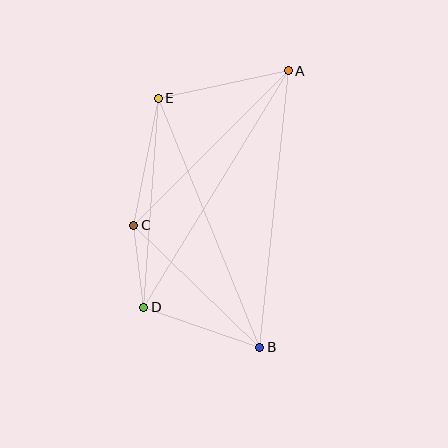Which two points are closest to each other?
Points C and D are closest to each other.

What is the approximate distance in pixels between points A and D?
The distance between A and D is approximately 278 pixels.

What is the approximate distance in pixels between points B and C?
The distance between B and C is approximately 175 pixels.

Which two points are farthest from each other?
Points A and B are farthest from each other.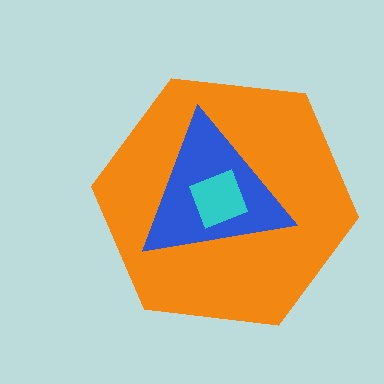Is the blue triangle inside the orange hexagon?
Yes.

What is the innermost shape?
The cyan diamond.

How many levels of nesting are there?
3.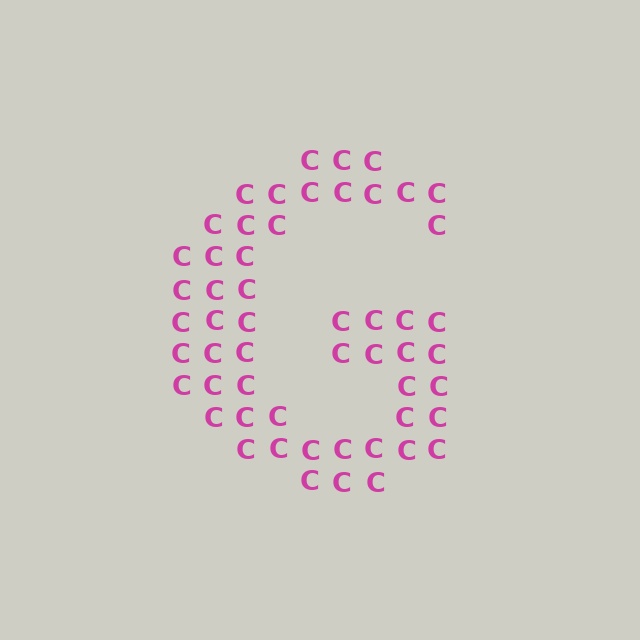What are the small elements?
The small elements are letter C's.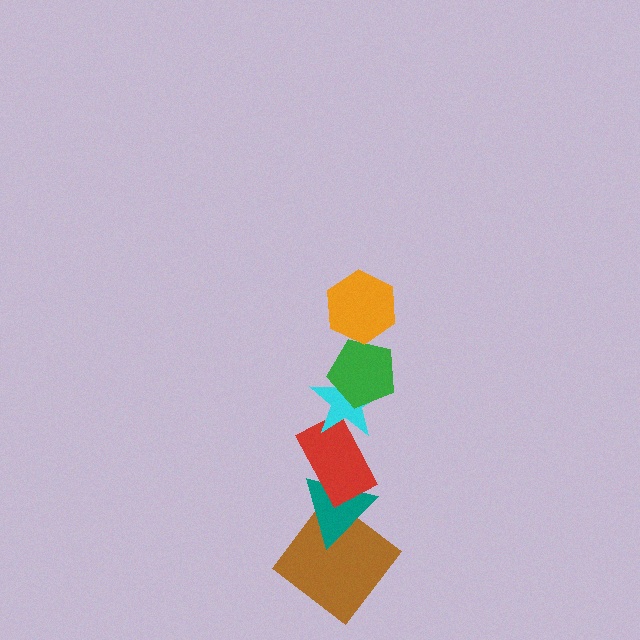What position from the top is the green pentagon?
The green pentagon is 2nd from the top.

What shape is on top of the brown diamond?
The teal triangle is on top of the brown diamond.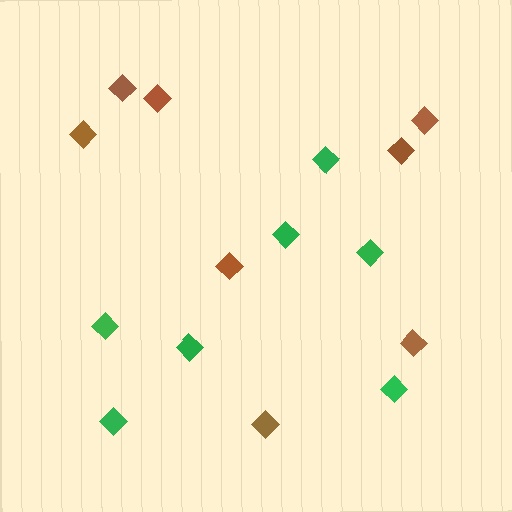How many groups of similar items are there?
There are 2 groups: one group of brown diamonds (8) and one group of green diamonds (7).